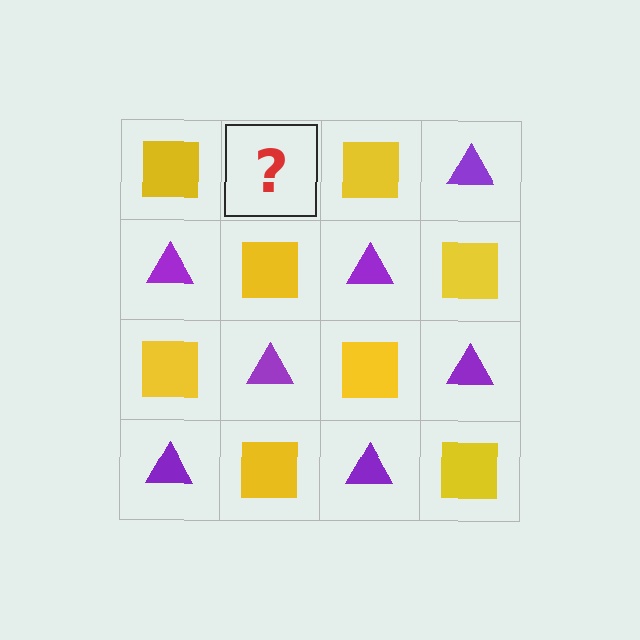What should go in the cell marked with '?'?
The missing cell should contain a purple triangle.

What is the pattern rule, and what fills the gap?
The rule is that it alternates yellow square and purple triangle in a checkerboard pattern. The gap should be filled with a purple triangle.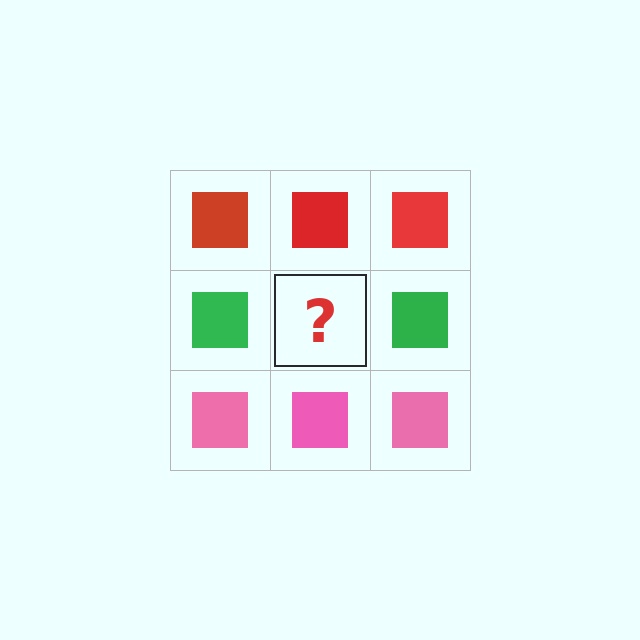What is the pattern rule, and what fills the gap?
The rule is that each row has a consistent color. The gap should be filled with a green square.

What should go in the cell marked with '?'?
The missing cell should contain a green square.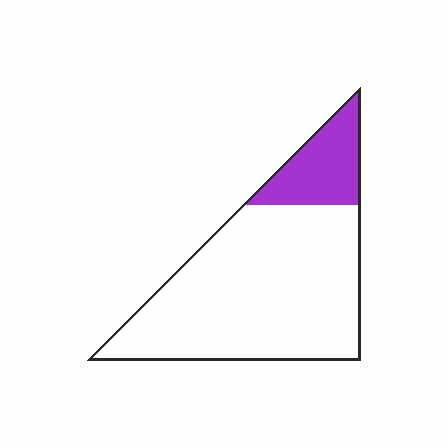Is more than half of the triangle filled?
No.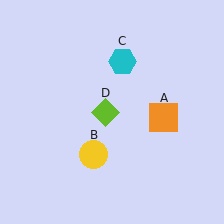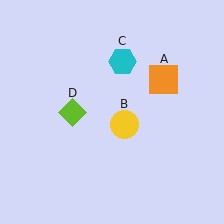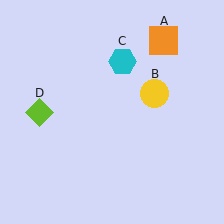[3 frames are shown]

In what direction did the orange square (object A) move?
The orange square (object A) moved up.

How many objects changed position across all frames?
3 objects changed position: orange square (object A), yellow circle (object B), lime diamond (object D).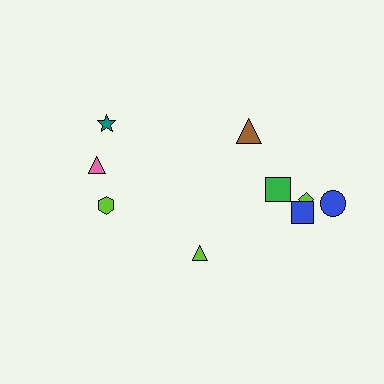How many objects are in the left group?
There are 3 objects.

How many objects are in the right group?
There are 6 objects.